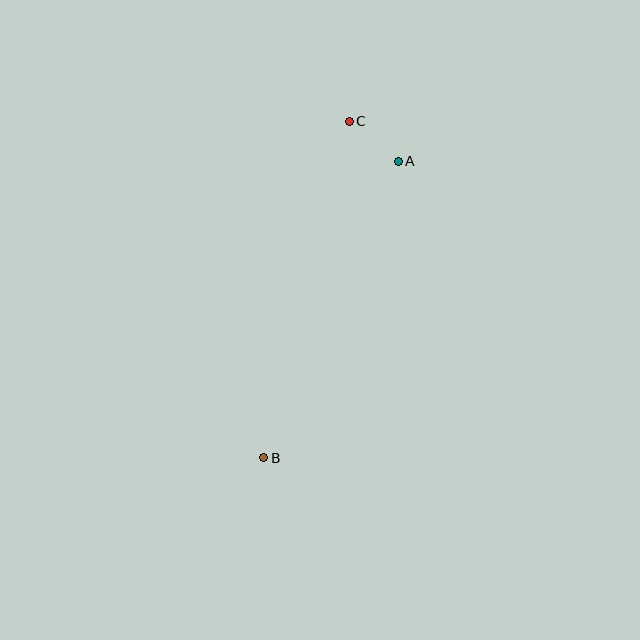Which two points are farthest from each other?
Points B and C are farthest from each other.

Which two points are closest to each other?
Points A and C are closest to each other.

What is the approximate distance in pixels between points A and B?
The distance between A and B is approximately 326 pixels.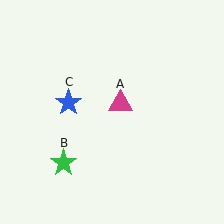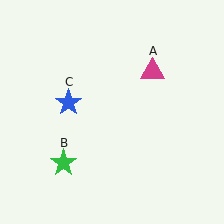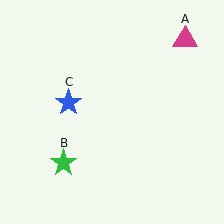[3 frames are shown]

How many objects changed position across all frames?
1 object changed position: magenta triangle (object A).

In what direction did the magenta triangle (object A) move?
The magenta triangle (object A) moved up and to the right.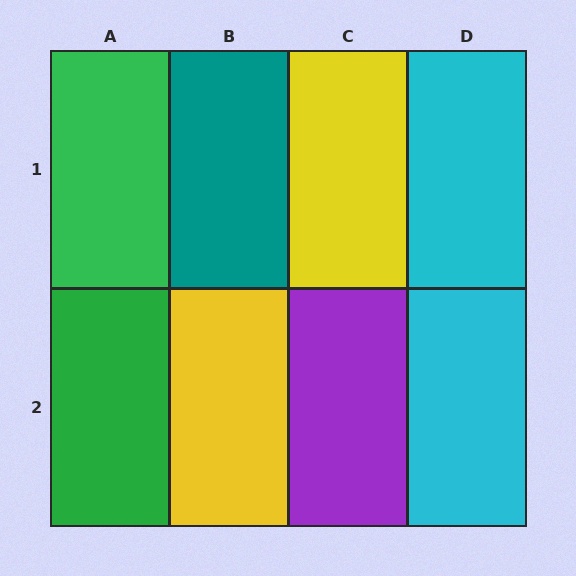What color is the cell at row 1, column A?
Green.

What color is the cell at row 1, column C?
Yellow.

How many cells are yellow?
2 cells are yellow.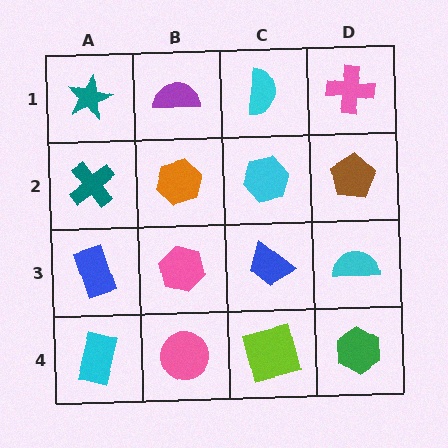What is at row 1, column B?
A purple semicircle.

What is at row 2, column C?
A cyan hexagon.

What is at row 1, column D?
A pink cross.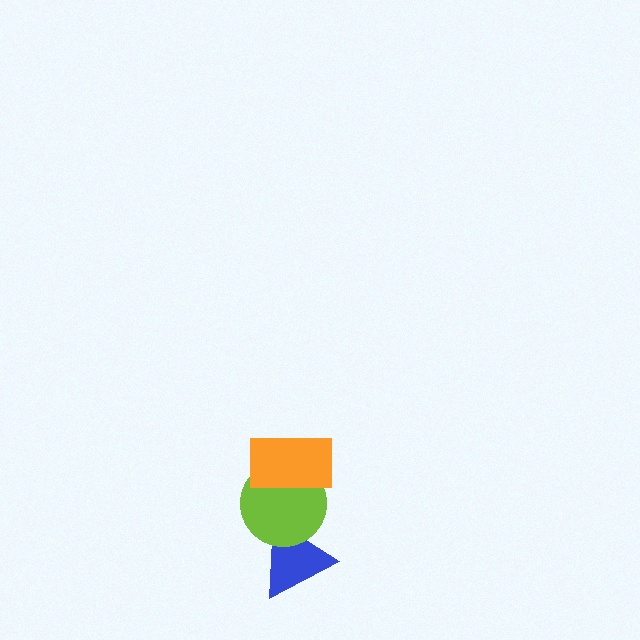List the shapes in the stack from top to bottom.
From top to bottom: the orange rectangle, the lime circle, the blue triangle.